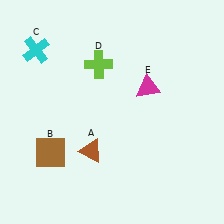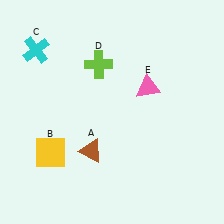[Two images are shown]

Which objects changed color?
B changed from brown to yellow. E changed from magenta to pink.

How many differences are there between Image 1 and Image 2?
There are 2 differences between the two images.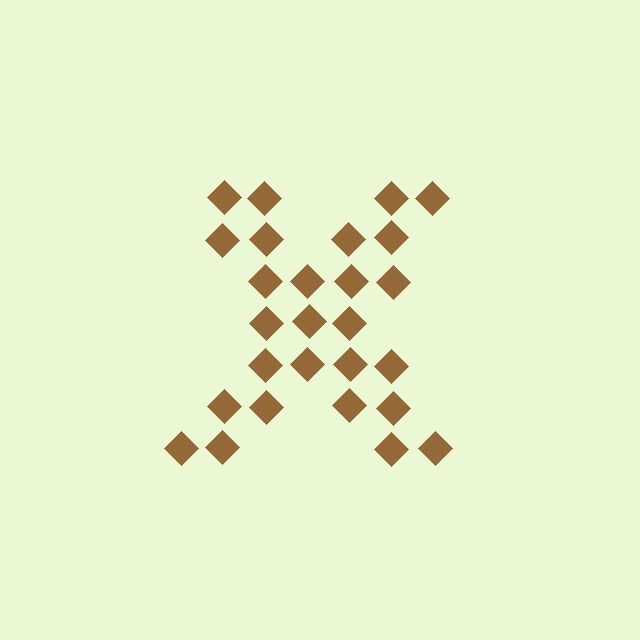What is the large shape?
The large shape is the letter X.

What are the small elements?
The small elements are diamonds.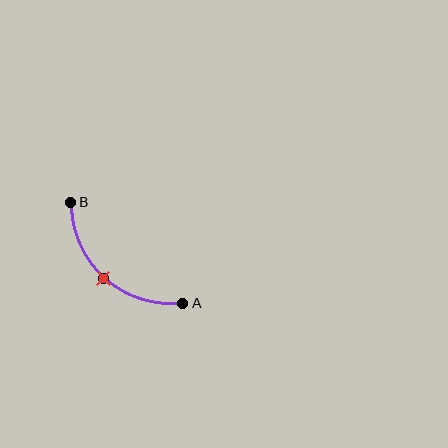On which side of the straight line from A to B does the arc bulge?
The arc bulges below and to the left of the straight line connecting A and B.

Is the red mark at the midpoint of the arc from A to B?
Yes. The red mark lies on the arc at equal arc-length from both A and B — it is the arc midpoint.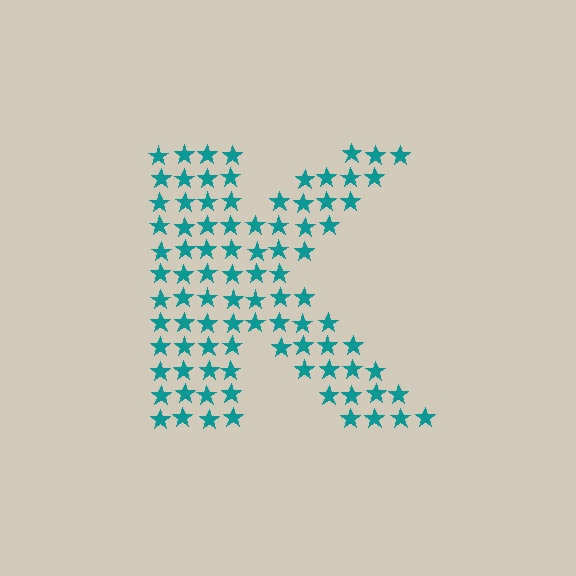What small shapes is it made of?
It is made of small stars.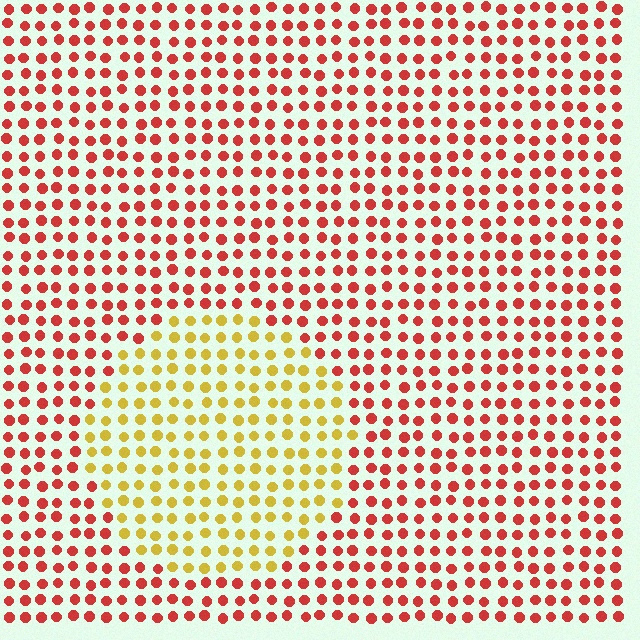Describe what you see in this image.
The image is filled with small red elements in a uniform arrangement. A circle-shaped region is visible where the elements are tinted to a slightly different hue, forming a subtle color boundary.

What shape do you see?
I see a circle.